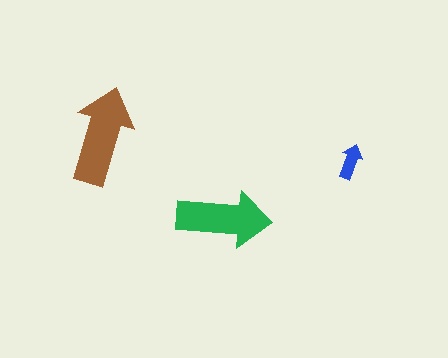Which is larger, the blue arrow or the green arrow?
The green one.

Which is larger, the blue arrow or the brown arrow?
The brown one.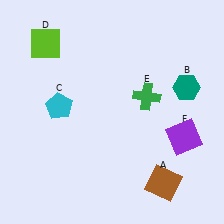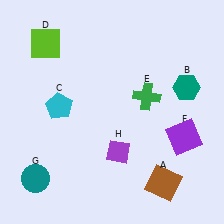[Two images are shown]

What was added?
A teal circle (G), a purple diamond (H) were added in Image 2.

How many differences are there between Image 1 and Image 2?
There are 2 differences between the two images.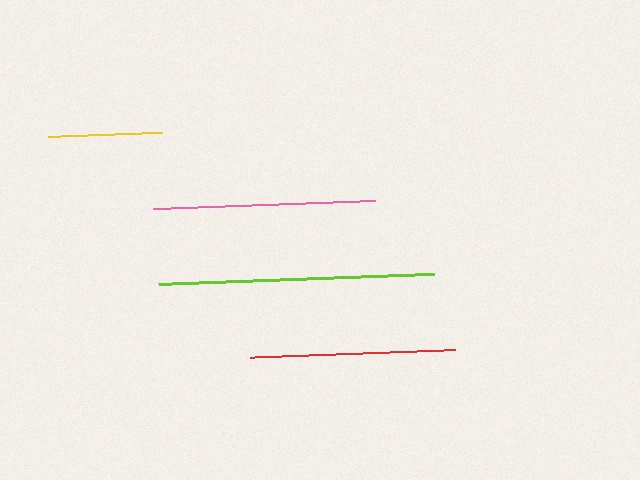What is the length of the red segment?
The red segment is approximately 205 pixels long.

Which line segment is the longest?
The lime line is the longest at approximately 276 pixels.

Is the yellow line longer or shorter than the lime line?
The lime line is longer than the yellow line.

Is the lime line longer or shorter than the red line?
The lime line is longer than the red line.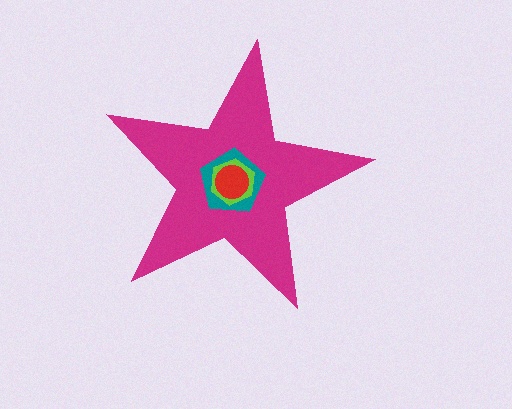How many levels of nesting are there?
4.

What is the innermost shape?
The red circle.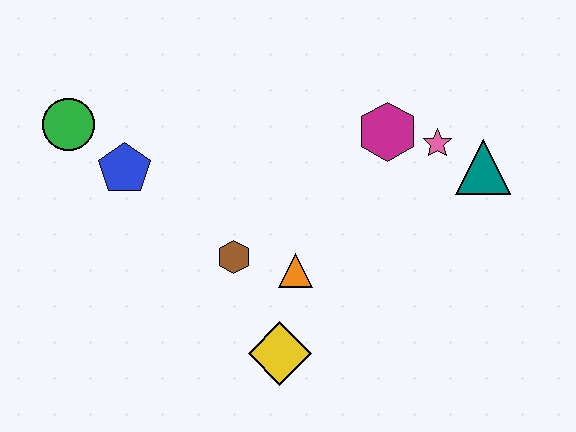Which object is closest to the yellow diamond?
The orange triangle is closest to the yellow diamond.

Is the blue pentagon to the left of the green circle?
No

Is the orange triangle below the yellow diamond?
No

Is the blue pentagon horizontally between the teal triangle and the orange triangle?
No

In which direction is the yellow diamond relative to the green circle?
The yellow diamond is below the green circle.